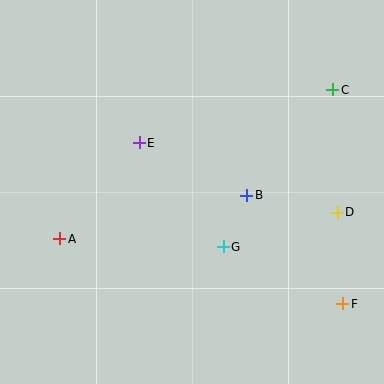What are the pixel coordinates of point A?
Point A is at (60, 239).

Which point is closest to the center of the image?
Point B at (247, 195) is closest to the center.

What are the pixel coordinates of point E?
Point E is at (139, 143).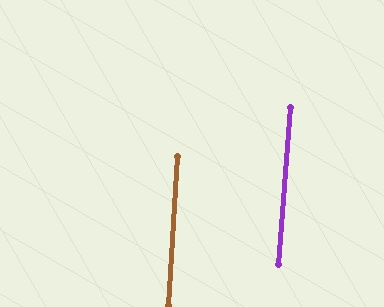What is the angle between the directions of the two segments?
Approximately 1 degree.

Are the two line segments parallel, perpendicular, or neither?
Parallel — their directions differ by only 1.0°.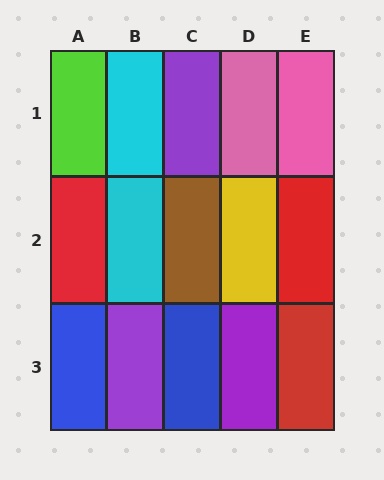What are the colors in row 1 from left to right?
Lime, cyan, purple, pink, pink.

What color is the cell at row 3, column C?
Blue.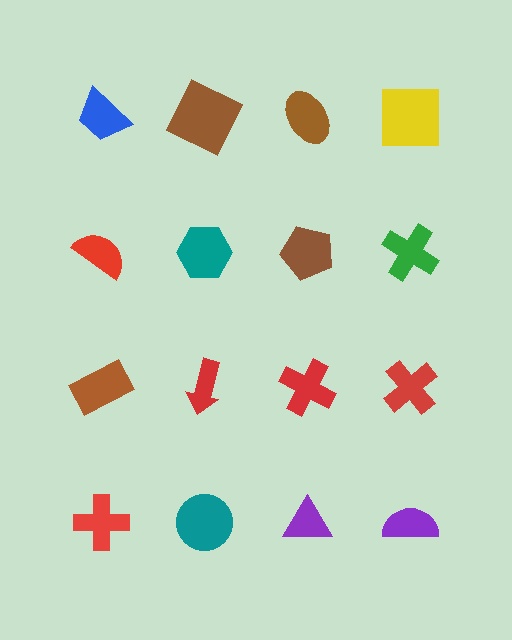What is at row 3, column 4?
A red cross.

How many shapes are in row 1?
4 shapes.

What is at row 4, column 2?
A teal circle.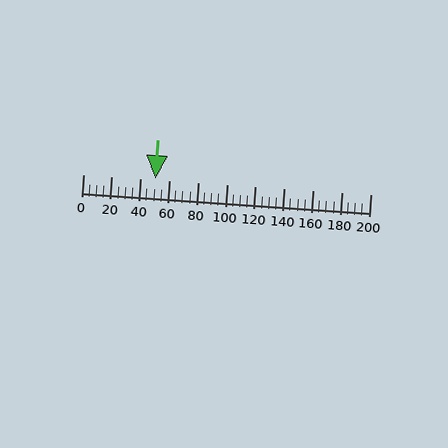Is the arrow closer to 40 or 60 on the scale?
The arrow is closer to 60.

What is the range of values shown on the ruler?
The ruler shows values from 0 to 200.